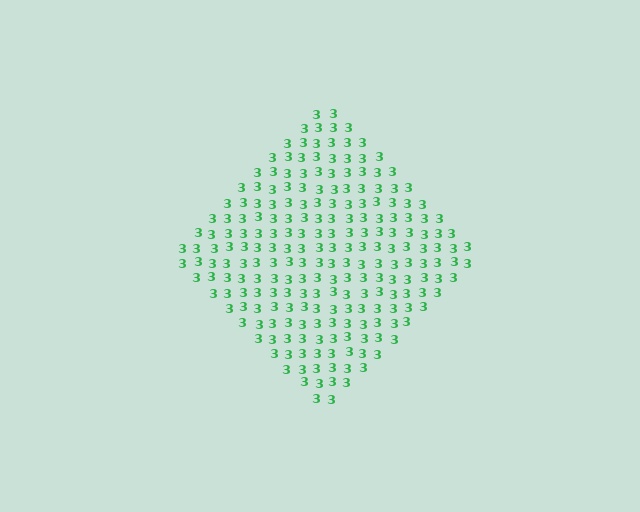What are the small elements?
The small elements are digit 3's.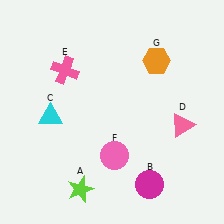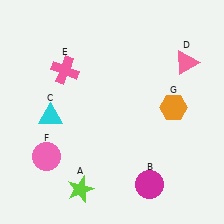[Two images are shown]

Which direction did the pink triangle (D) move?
The pink triangle (D) moved up.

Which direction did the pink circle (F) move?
The pink circle (F) moved left.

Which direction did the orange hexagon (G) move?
The orange hexagon (G) moved down.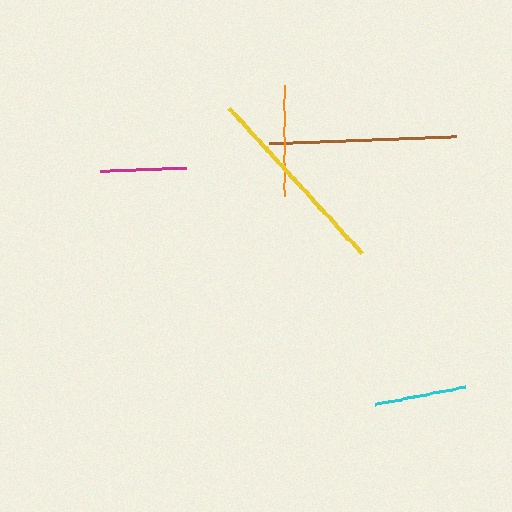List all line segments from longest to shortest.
From longest to shortest: yellow, brown, orange, cyan, magenta.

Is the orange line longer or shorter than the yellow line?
The yellow line is longer than the orange line.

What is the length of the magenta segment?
The magenta segment is approximately 86 pixels long.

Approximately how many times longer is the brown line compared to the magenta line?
The brown line is approximately 2.2 times the length of the magenta line.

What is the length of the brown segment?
The brown segment is approximately 186 pixels long.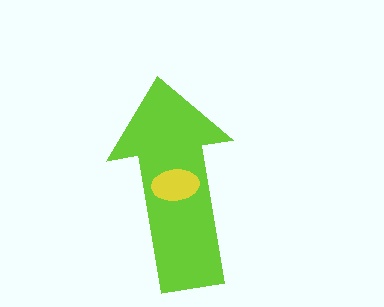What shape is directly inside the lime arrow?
The yellow ellipse.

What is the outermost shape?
The lime arrow.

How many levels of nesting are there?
2.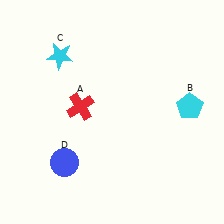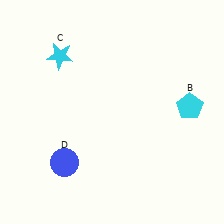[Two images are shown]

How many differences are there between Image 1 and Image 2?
There is 1 difference between the two images.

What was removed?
The red cross (A) was removed in Image 2.